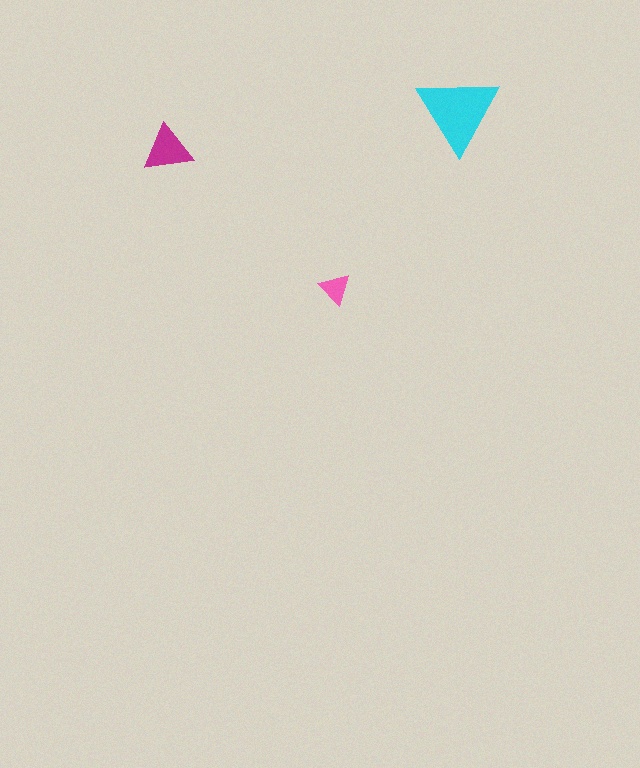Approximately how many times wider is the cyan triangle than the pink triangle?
About 2.5 times wider.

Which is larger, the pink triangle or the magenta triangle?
The magenta one.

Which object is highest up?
The cyan triangle is topmost.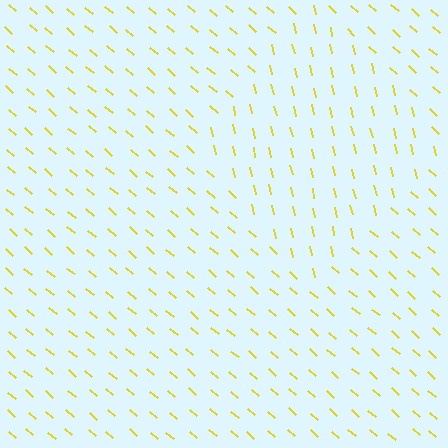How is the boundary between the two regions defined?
The boundary is defined purely by a change in line orientation (approximately 36 degrees difference). All lines are the same color and thickness.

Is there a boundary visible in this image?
Yes, there is a texture boundary formed by a change in line orientation.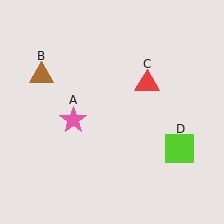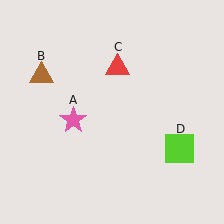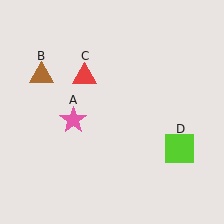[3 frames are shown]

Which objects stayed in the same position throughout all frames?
Pink star (object A) and brown triangle (object B) and lime square (object D) remained stationary.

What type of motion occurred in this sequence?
The red triangle (object C) rotated counterclockwise around the center of the scene.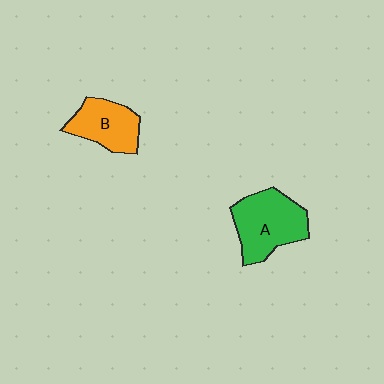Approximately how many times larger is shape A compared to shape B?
Approximately 1.4 times.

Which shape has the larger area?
Shape A (green).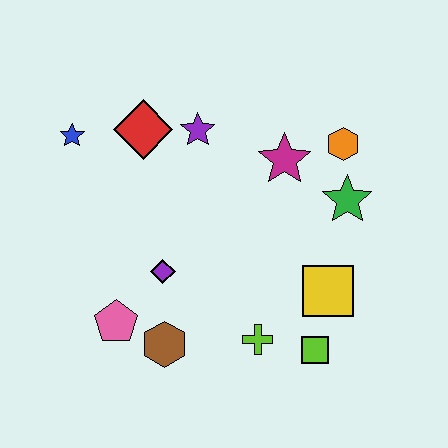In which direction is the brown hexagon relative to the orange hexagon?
The brown hexagon is below the orange hexagon.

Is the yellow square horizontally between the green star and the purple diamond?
Yes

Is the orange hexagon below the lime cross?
No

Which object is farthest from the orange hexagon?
The pink pentagon is farthest from the orange hexagon.